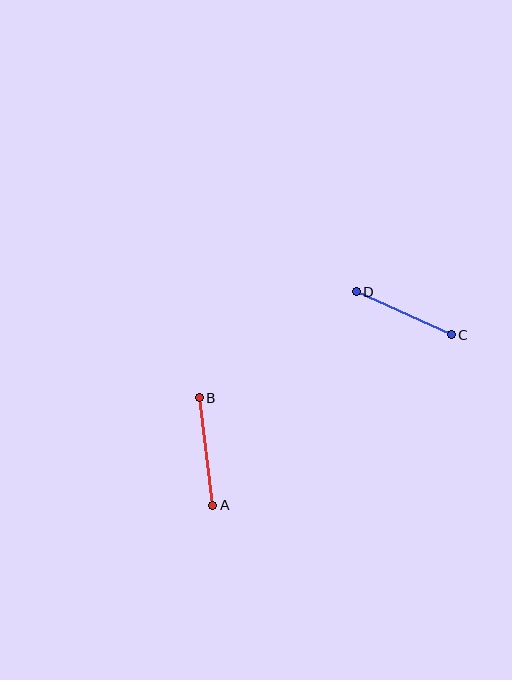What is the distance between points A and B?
The distance is approximately 109 pixels.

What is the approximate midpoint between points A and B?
The midpoint is at approximately (206, 451) pixels.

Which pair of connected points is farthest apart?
Points A and B are farthest apart.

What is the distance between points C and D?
The distance is approximately 104 pixels.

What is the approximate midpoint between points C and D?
The midpoint is at approximately (404, 313) pixels.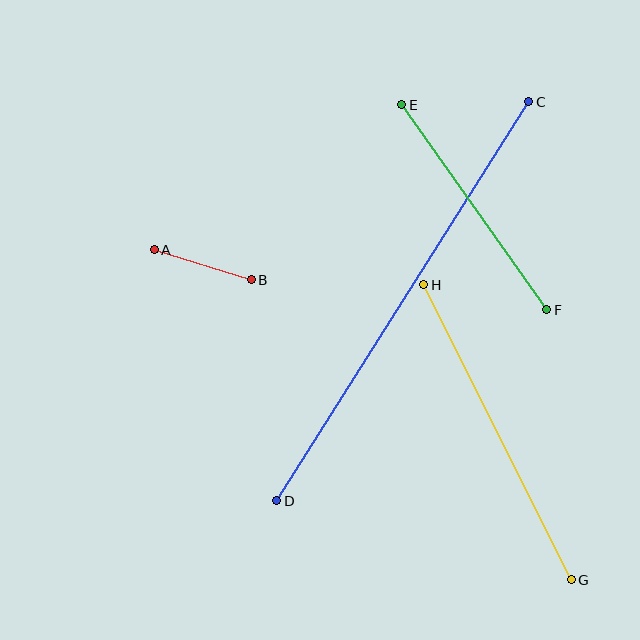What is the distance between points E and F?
The distance is approximately 251 pixels.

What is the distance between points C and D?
The distance is approximately 472 pixels.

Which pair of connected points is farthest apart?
Points C and D are farthest apart.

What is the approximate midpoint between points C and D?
The midpoint is at approximately (403, 301) pixels.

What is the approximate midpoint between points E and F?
The midpoint is at approximately (474, 207) pixels.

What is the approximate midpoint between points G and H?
The midpoint is at approximately (498, 432) pixels.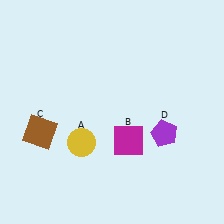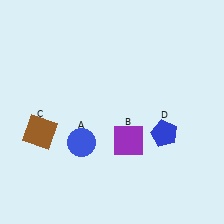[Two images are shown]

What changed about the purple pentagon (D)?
In Image 1, D is purple. In Image 2, it changed to blue.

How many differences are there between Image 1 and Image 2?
There are 3 differences between the two images.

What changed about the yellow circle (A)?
In Image 1, A is yellow. In Image 2, it changed to blue.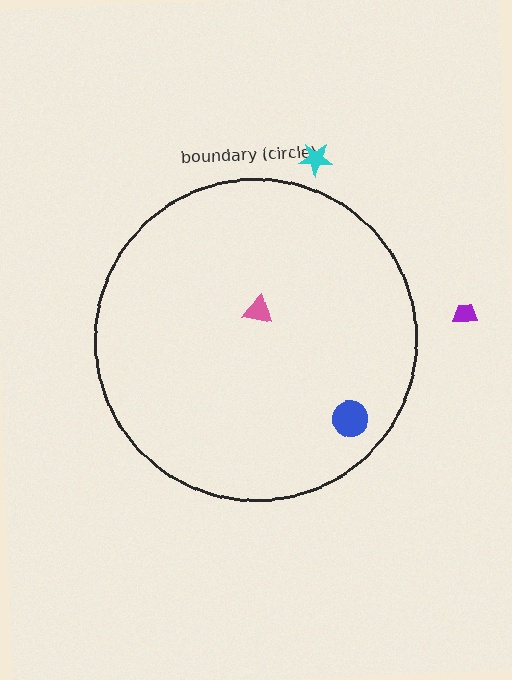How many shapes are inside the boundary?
2 inside, 2 outside.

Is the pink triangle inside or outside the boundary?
Inside.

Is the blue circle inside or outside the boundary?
Inside.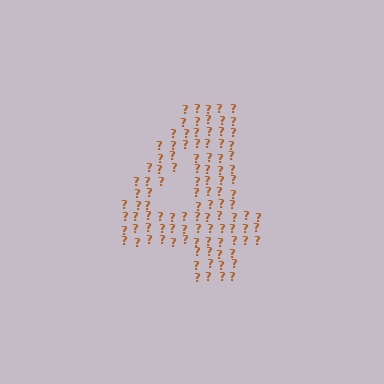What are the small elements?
The small elements are question marks.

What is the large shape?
The large shape is the digit 4.